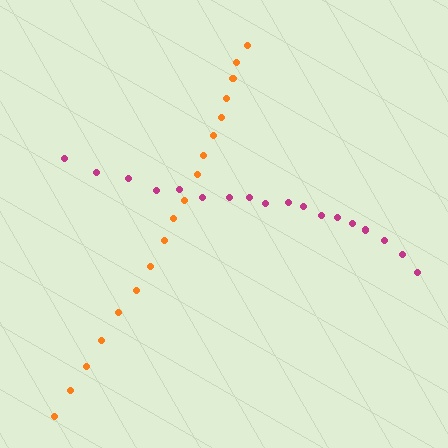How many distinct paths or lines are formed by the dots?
There are 2 distinct paths.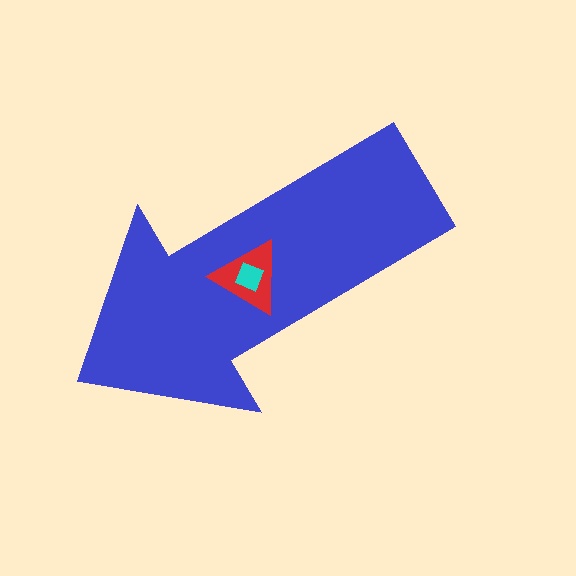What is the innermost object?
The cyan square.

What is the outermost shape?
The blue arrow.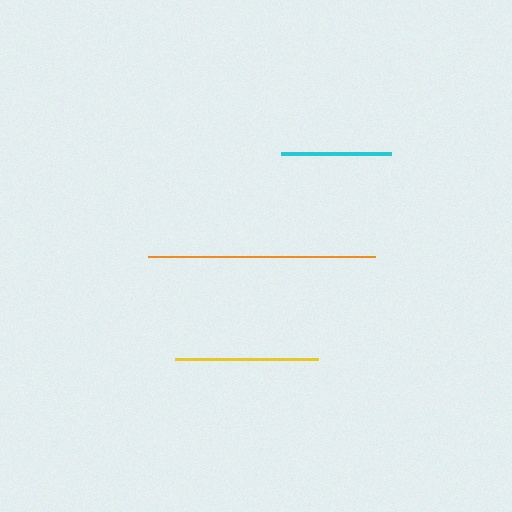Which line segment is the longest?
The orange line is the longest at approximately 227 pixels.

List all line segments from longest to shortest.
From longest to shortest: orange, yellow, cyan.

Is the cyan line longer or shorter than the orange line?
The orange line is longer than the cyan line.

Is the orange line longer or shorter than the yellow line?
The orange line is longer than the yellow line.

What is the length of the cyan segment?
The cyan segment is approximately 110 pixels long.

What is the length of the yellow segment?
The yellow segment is approximately 143 pixels long.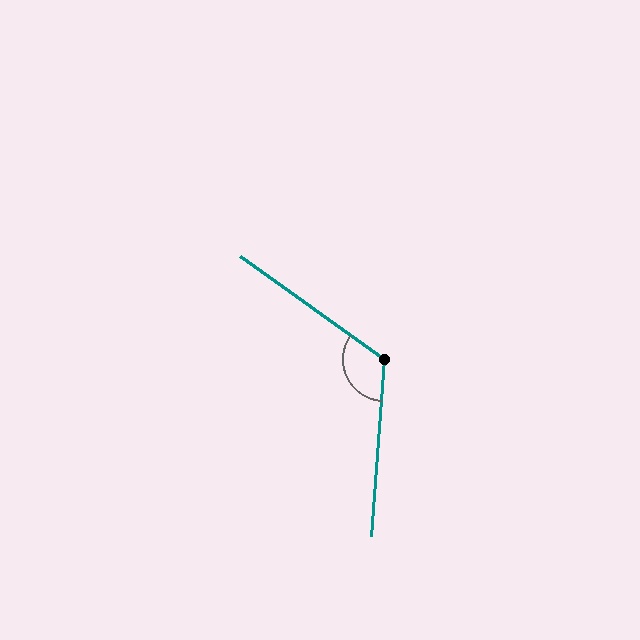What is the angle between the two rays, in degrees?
Approximately 121 degrees.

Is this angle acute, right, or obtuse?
It is obtuse.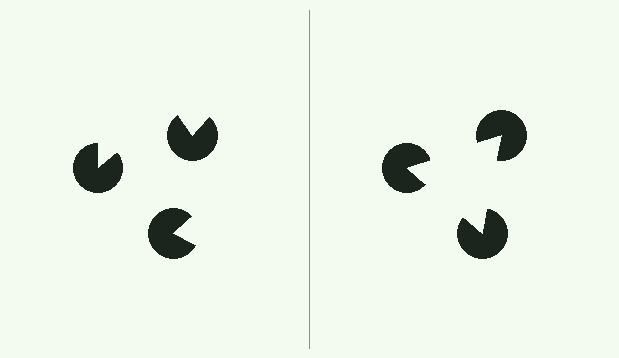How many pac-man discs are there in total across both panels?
6 — 3 on each side.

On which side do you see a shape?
An illusory triangle appears on the right side. On the left side the wedge cuts are rotated, so no coherent shape forms.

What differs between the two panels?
The pac-man discs are positioned identically on both sides; only the wedge orientations differ. On the right they align to a triangle; on the left they are misaligned.